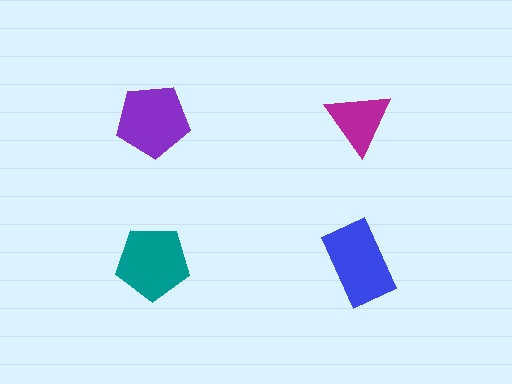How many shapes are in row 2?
2 shapes.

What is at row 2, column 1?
A teal pentagon.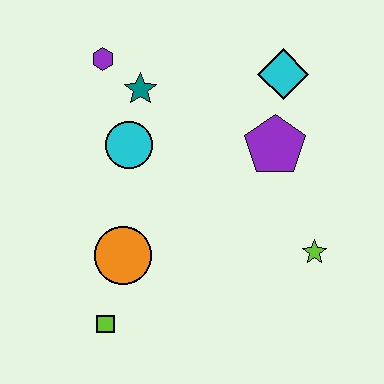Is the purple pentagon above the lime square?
Yes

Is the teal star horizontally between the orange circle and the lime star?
Yes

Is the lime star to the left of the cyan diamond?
No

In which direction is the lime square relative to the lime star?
The lime square is to the left of the lime star.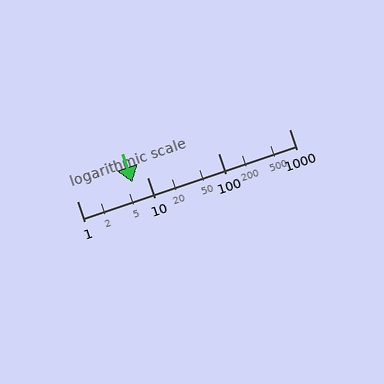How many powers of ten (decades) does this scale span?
The scale spans 3 decades, from 1 to 1000.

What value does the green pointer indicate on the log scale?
The pointer indicates approximately 6.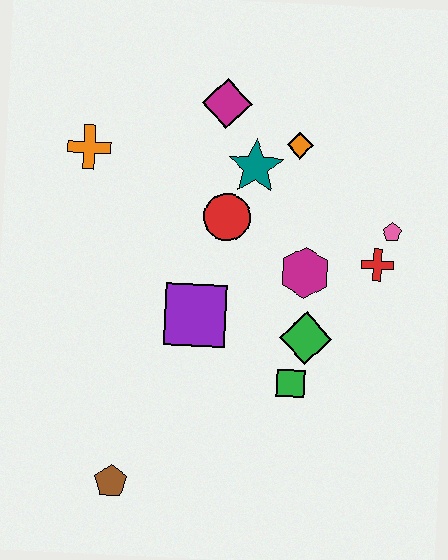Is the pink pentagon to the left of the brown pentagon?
No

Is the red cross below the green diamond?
No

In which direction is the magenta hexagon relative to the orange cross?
The magenta hexagon is to the right of the orange cross.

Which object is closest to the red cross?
The pink pentagon is closest to the red cross.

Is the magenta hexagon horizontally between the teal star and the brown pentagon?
No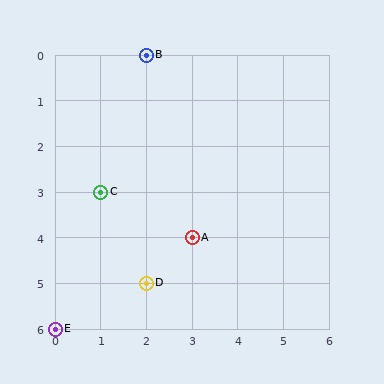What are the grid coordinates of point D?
Point D is at grid coordinates (2, 5).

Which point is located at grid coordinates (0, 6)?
Point E is at (0, 6).